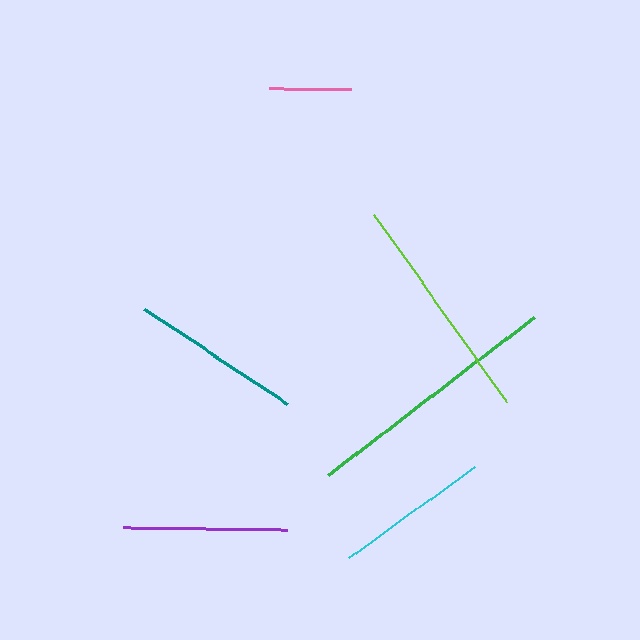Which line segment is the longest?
The green line is the longest at approximately 260 pixels.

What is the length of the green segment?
The green segment is approximately 260 pixels long.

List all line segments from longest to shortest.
From longest to shortest: green, lime, teal, purple, cyan, pink.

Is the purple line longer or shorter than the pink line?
The purple line is longer than the pink line.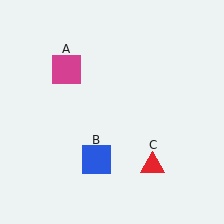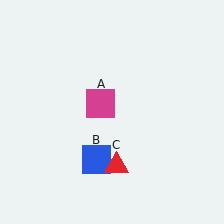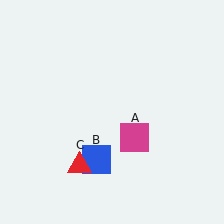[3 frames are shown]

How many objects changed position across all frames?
2 objects changed position: magenta square (object A), red triangle (object C).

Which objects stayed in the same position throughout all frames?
Blue square (object B) remained stationary.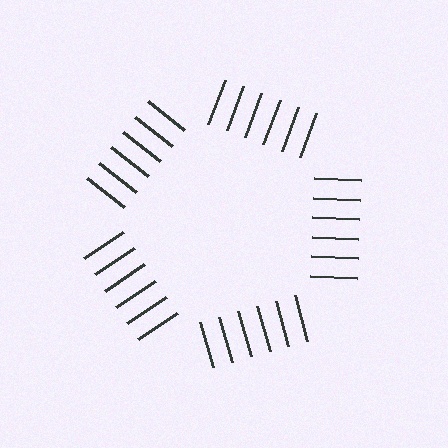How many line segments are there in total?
30 — 6 along each of the 5 edges.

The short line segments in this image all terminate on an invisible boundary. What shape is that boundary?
An illusory pentagon — the line segments terminate on its edges but no continuous stroke is drawn.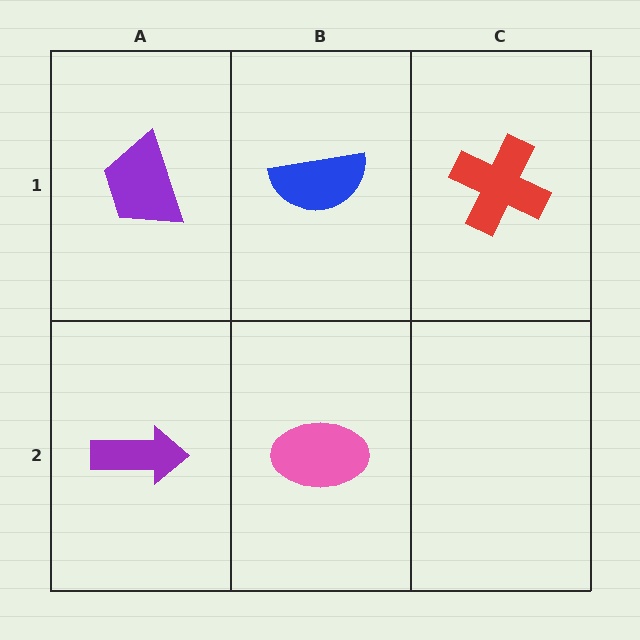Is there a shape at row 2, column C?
No, that cell is empty.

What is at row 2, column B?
A pink ellipse.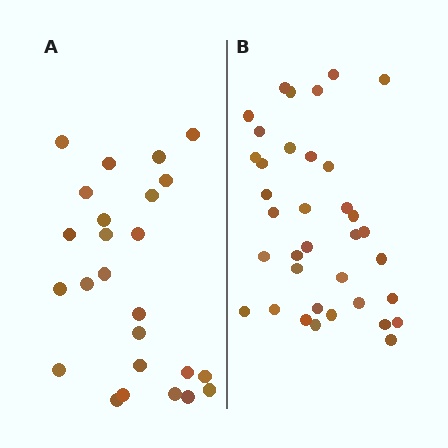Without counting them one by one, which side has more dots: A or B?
Region B (the right region) has more dots.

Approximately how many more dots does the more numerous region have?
Region B has roughly 12 or so more dots than region A.